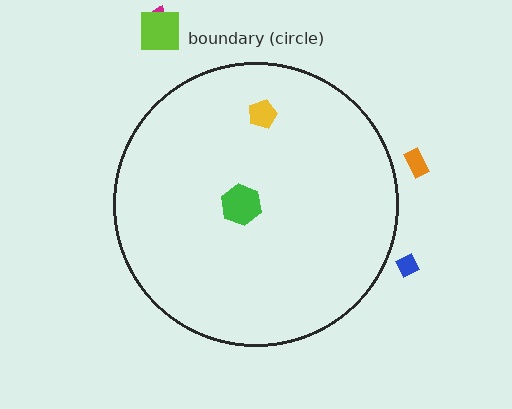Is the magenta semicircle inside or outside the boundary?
Outside.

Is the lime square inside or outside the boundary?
Outside.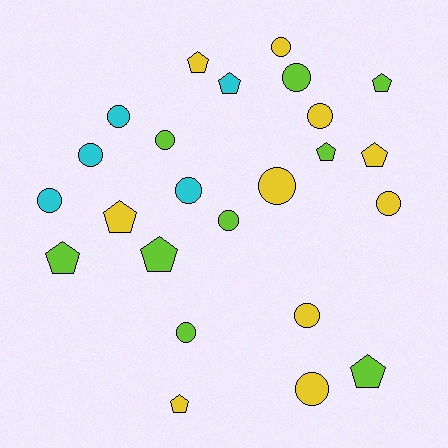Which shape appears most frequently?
Circle, with 14 objects.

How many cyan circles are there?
There are 4 cyan circles.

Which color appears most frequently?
Yellow, with 10 objects.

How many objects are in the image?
There are 24 objects.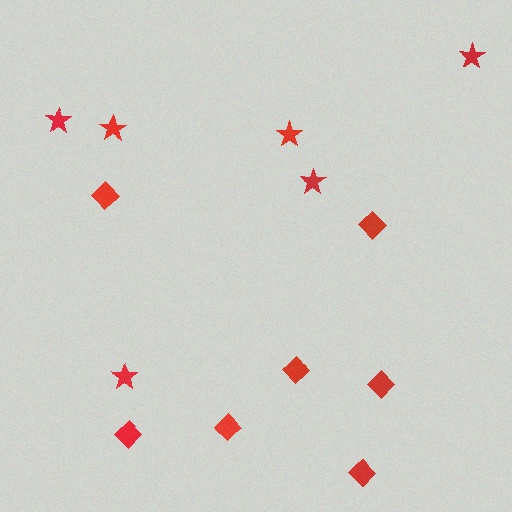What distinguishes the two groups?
There are 2 groups: one group of diamonds (7) and one group of stars (6).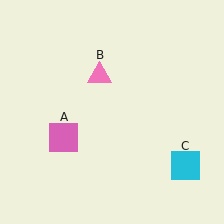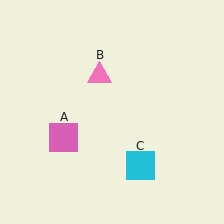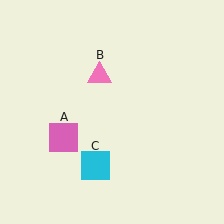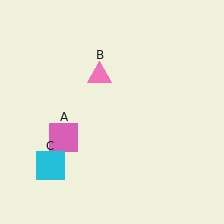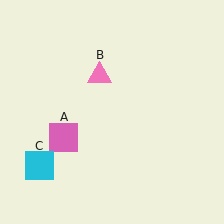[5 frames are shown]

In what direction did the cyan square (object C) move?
The cyan square (object C) moved left.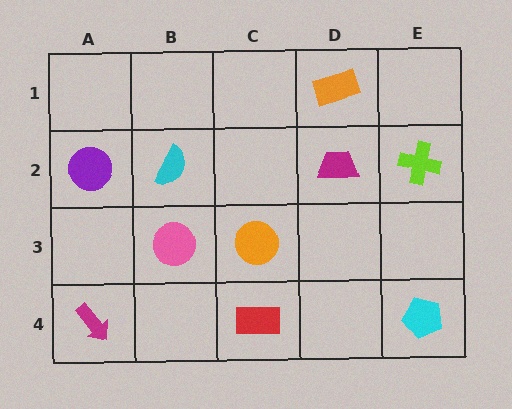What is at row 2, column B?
A cyan semicircle.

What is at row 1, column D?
An orange rectangle.